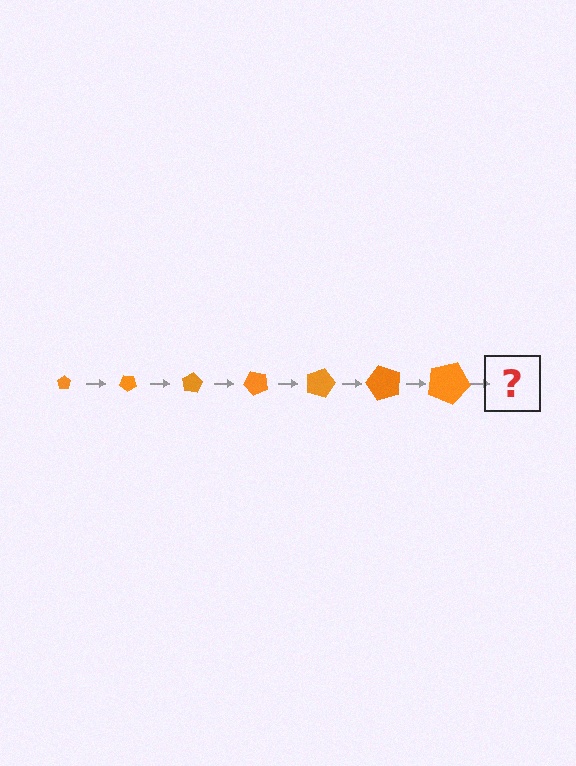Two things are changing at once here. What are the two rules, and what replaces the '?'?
The two rules are that the pentagon grows larger each step and it rotates 40 degrees each step. The '?' should be a pentagon, larger than the previous one and rotated 280 degrees from the start.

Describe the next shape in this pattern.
It should be a pentagon, larger than the previous one and rotated 280 degrees from the start.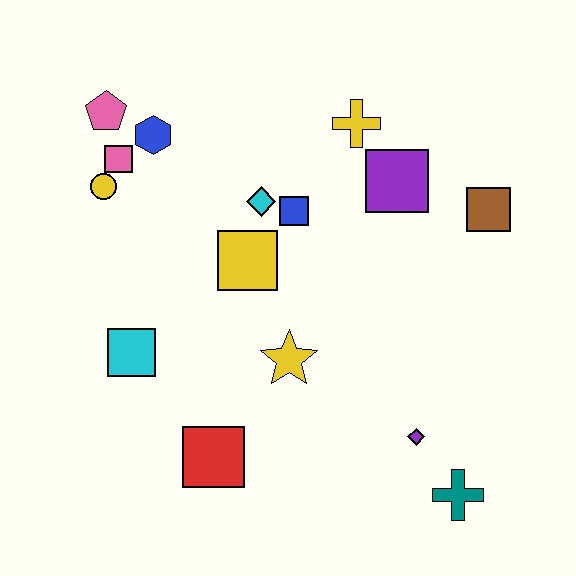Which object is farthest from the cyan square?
The brown square is farthest from the cyan square.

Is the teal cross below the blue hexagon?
Yes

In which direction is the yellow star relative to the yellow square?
The yellow star is below the yellow square.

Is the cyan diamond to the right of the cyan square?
Yes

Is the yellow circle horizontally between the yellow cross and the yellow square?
No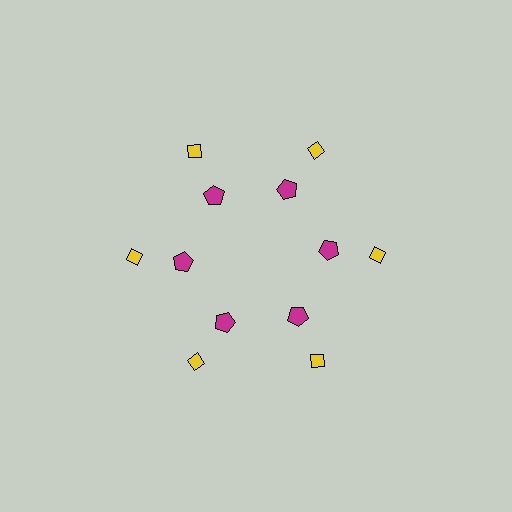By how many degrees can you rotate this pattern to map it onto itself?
The pattern maps onto itself every 60 degrees of rotation.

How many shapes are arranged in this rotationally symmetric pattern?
There are 12 shapes, arranged in 6 groups of 2.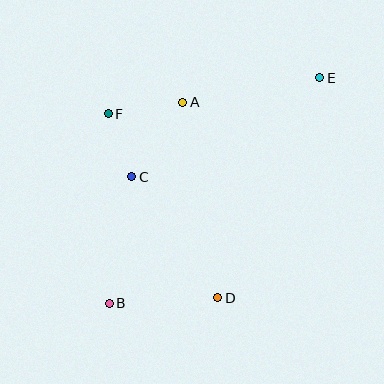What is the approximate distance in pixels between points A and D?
The distance between A and D is approximately 199 pixels.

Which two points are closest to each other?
Points C and F are closest to each other.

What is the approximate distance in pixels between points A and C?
The distance between A and C is approximately 90 pixels.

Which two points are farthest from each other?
Points B and E are farthest from each other.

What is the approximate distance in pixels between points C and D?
The distance between C and D is approximately 149 pixels.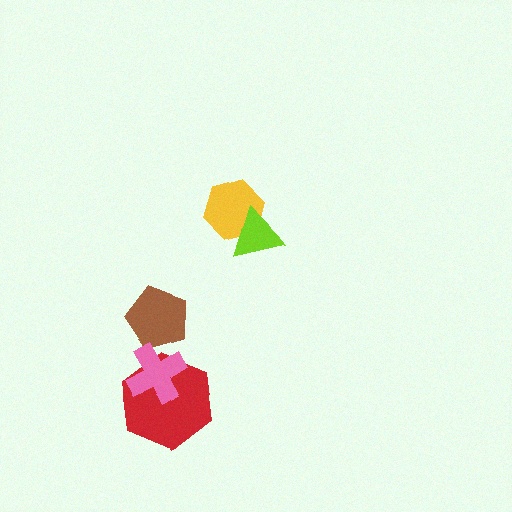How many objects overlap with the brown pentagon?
1 object overlaps with the brown pentagon.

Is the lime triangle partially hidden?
No, no other shape covers it.